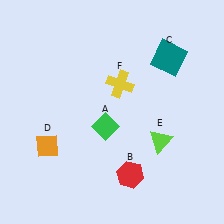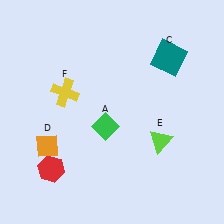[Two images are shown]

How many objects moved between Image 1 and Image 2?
2 objects moved between the two images.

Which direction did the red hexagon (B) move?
The red hexagon (B) moved left.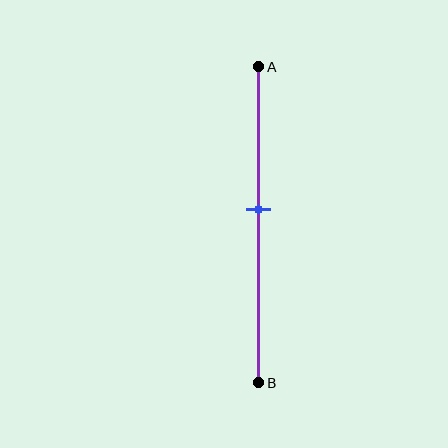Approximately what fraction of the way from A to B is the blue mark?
The blue mark is approximately 45% of the way from A to B.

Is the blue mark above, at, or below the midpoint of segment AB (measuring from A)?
The blue mark is above the midpoint of segment AB.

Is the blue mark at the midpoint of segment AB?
No, the mark is at about 45% from A, not at the 50% midpoint.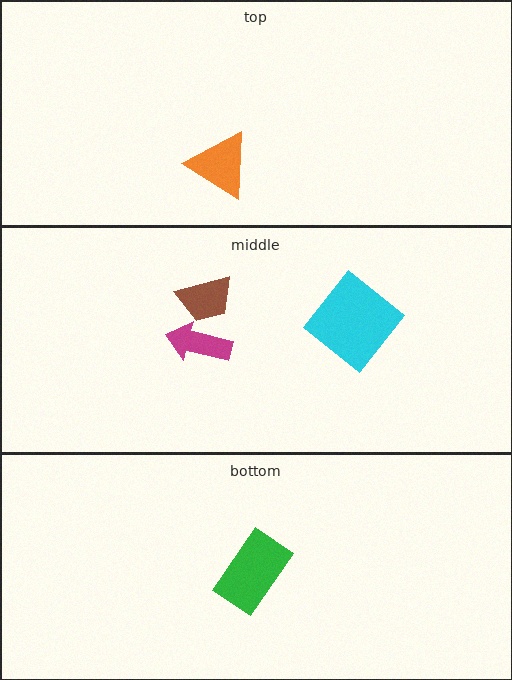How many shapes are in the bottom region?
1.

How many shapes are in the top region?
1.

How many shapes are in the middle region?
3.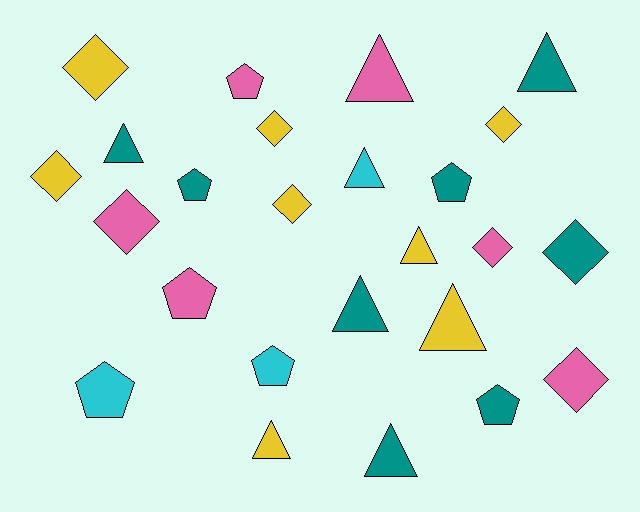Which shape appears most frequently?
Triangle, with 9 objects.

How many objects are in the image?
There are 25 objects.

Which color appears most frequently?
Teal, with 8 objects.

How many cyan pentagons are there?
There are 2 cyan pentagons.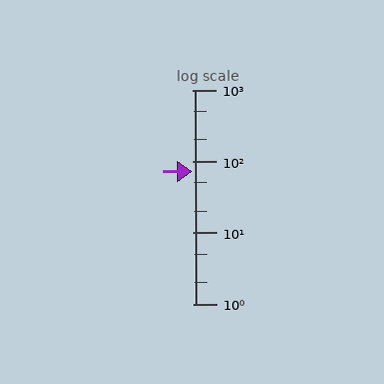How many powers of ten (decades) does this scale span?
The scale spans 3 decades, from 1 to 1000.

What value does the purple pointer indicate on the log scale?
The pointer indicates approximately 72.